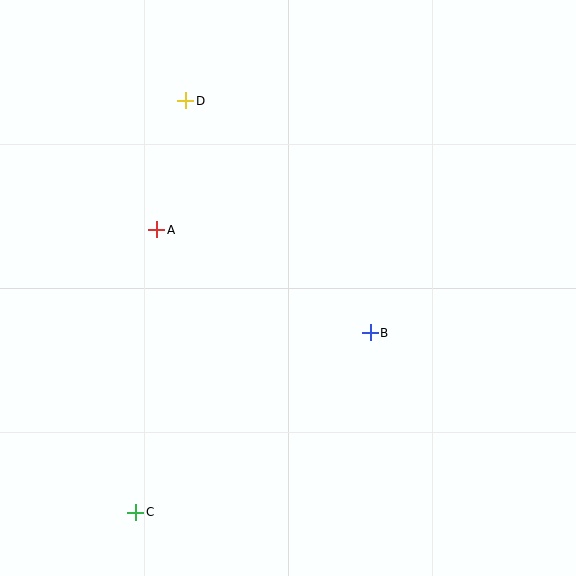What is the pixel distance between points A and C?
The distance between A and C is 284 pixels.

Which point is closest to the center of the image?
Point B at (370, 333) is closest to the center.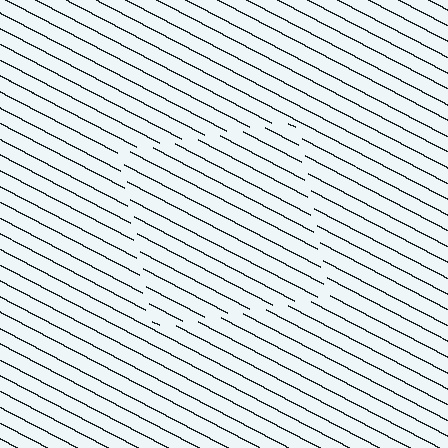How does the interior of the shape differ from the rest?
The interior of the shape contains the same grating, shifted by half a period — the contour is defined by the phase discontinuity where line-ends from the inner and outer gratings abut.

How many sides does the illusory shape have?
4 sides — the line-ends trace a square.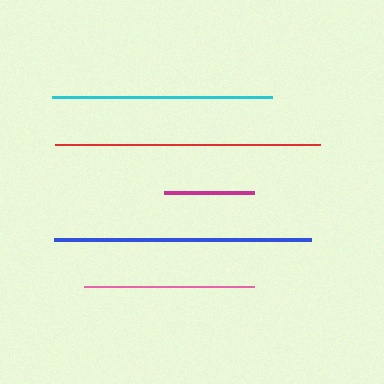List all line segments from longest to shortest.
From longest to shortest: red, blue, cyan, pink, magenta.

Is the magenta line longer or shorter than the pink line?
The pink line is longer than the magenta line.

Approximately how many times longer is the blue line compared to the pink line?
The blue line is approximately 1.5 times the length of the pink line.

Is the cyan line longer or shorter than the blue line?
The blue line is longer than the cyan line.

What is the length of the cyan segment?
The cyan segment is approximately 221 pixels long.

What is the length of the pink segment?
The pink segment is approximately 171 pixels long.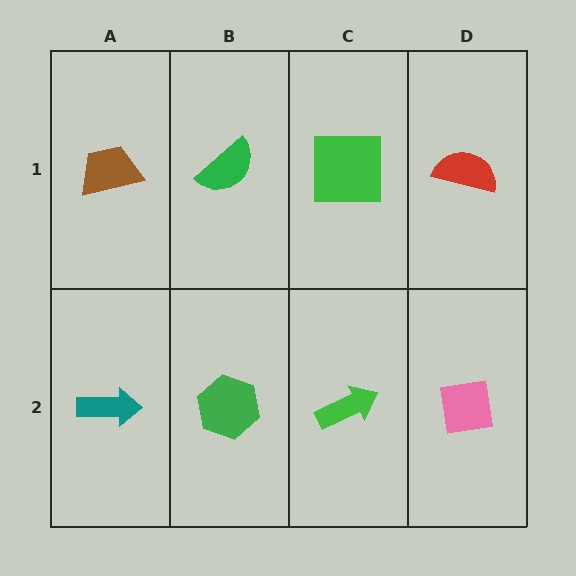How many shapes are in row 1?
4 shapes.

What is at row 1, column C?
A green square.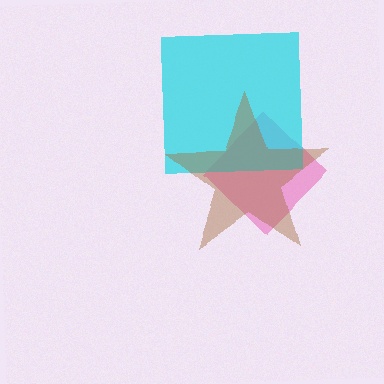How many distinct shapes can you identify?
There are 3 distinct shapes: a pink diamond, a cyan square, a brown star.